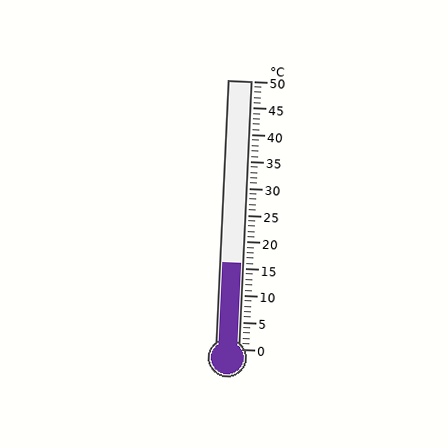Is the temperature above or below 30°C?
The temperature is below 30°C.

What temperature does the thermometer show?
The thermometer shows approximately 16°C.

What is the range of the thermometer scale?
The thermometer scale ranges from 0°C to 50°C.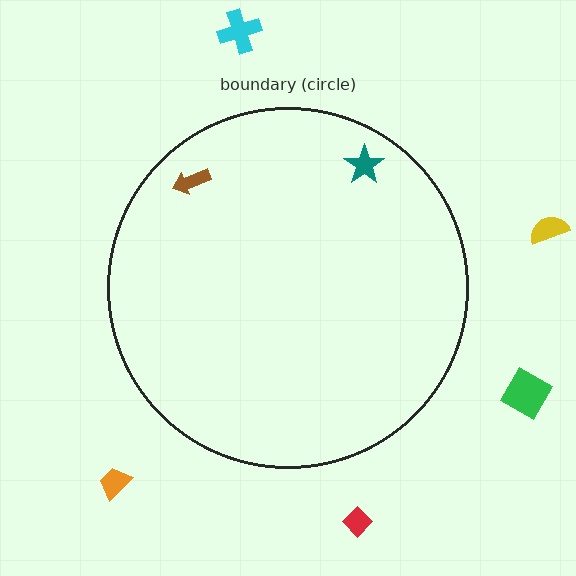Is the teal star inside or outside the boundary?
Inside.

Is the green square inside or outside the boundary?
Outside.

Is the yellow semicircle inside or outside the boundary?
Outside.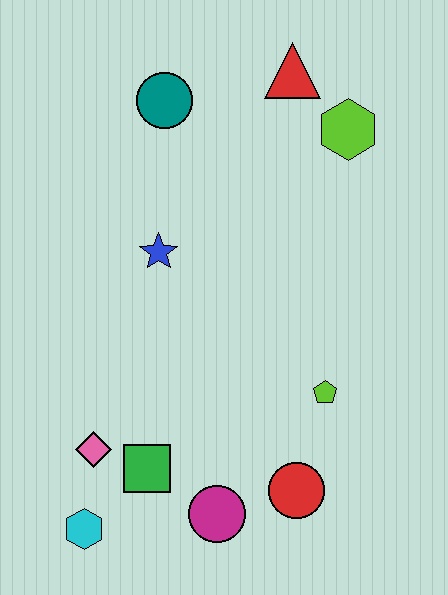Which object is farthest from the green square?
The red triangle is farthest from the green square.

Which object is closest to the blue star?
The teal circle is closest to the blue star.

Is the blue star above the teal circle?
No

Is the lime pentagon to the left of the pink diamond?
No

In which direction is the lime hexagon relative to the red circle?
The lime hexagon is above the red circle.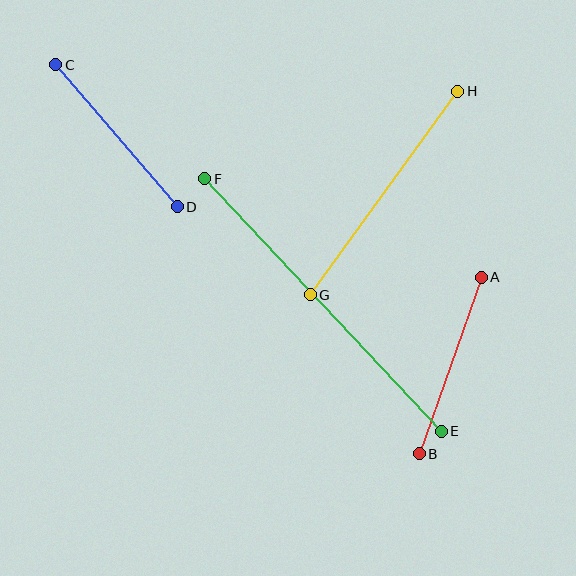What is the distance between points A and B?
The distance is approximately 187 pixels.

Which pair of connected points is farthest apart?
Points E and F are farthest apart.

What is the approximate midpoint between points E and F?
The midpoint is at approximately (323, 305) pixels.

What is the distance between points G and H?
The distance is approximately 251 pixels.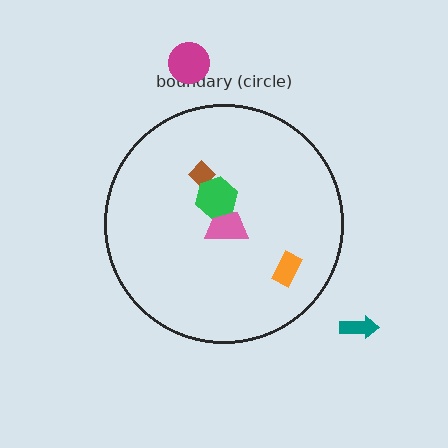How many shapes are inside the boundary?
4 inside, 2 outside.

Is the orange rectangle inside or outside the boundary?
Inside.